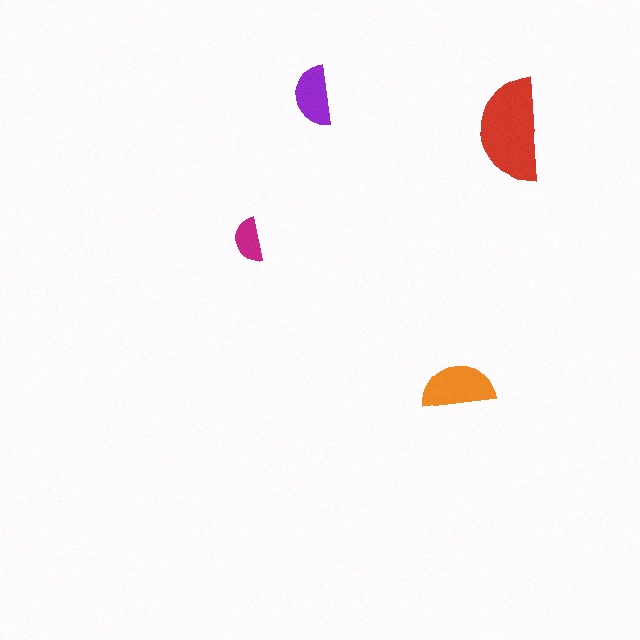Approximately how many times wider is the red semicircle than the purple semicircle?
About 1.5 times wider.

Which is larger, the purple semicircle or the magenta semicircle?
The purple one.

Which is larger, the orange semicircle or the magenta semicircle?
The orange one.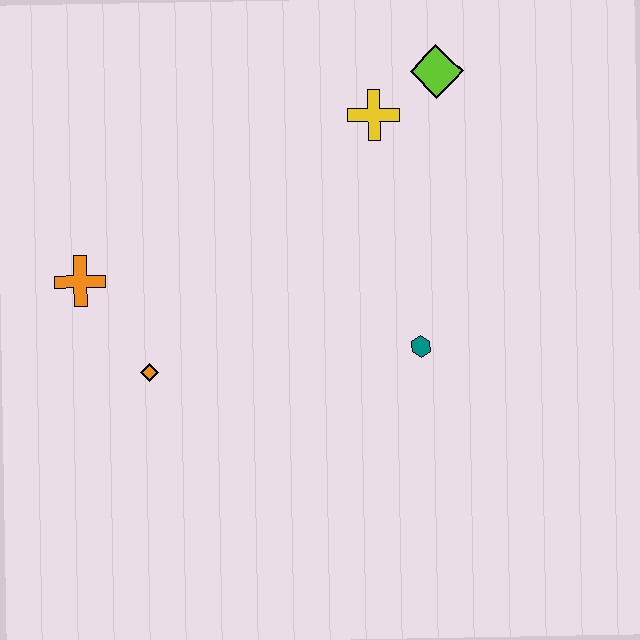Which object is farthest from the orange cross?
The lime diamond is farthest from the orange cross.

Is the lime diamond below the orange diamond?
No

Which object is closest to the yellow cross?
The lime diamond is closest to the yellow cross.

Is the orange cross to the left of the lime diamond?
Yes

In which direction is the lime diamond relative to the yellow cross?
The lime diamond is to the right of the yellow cross.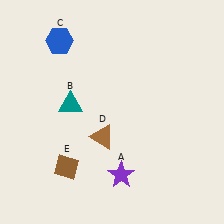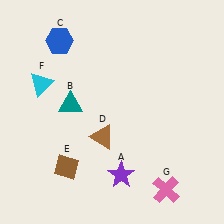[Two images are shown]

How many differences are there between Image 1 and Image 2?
There are 2 differences between the two images.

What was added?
A cyan triangle (F), a pink cross (G) were added in Image 2.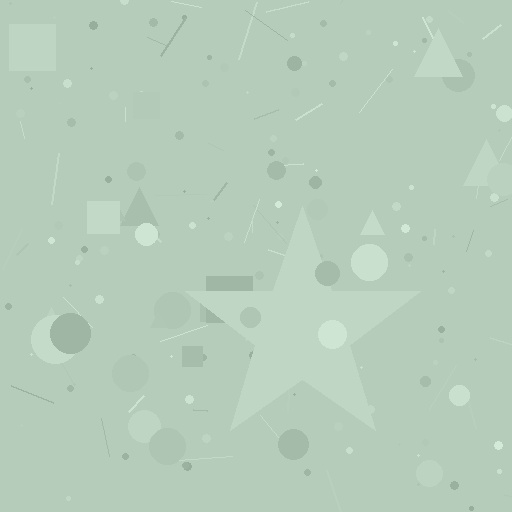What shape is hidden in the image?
A star is hidden in the image.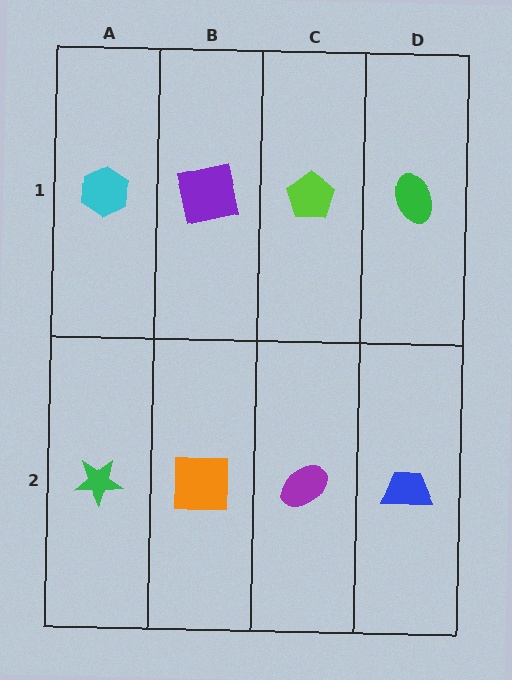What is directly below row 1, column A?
A green star.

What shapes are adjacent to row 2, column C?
A lime pentagon (row 1, column C), an orange square (row 2, column B), a blue trapezoid (row 2, column D).